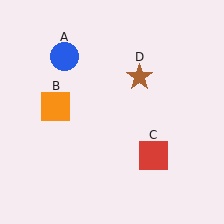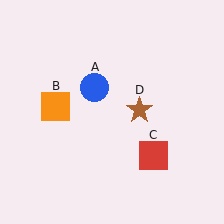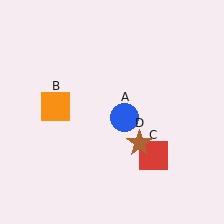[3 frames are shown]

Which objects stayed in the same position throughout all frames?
Orange square (object B) and red square (object C) remained stationary.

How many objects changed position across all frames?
2 objects changed position: blue circle (object A), brown star (object D).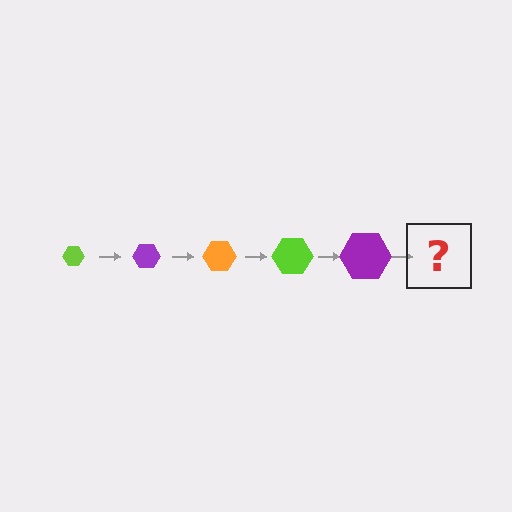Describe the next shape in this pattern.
It should be an orange hexagon, larger than the previous one.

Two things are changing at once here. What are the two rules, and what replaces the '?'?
The two rules are that the hexagon grows larger each step and the color cycles through lime, purple, and orange. The '?' should be an orange hexagon, larger than the previous one.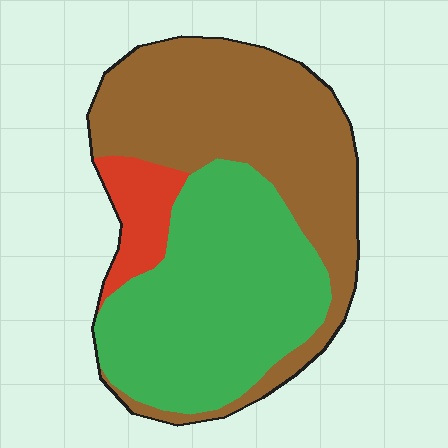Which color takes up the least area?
Red, at roughly 10%.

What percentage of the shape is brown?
Brown covers around 45% of the shape.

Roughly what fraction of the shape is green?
Green covers roughly 45% of the shape.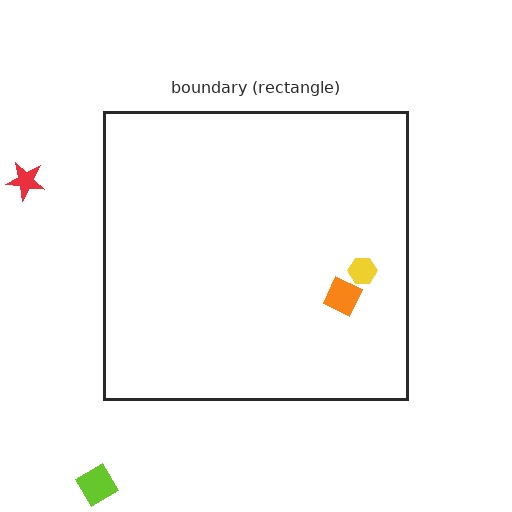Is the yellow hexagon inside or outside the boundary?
Inside.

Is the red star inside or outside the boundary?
Outside.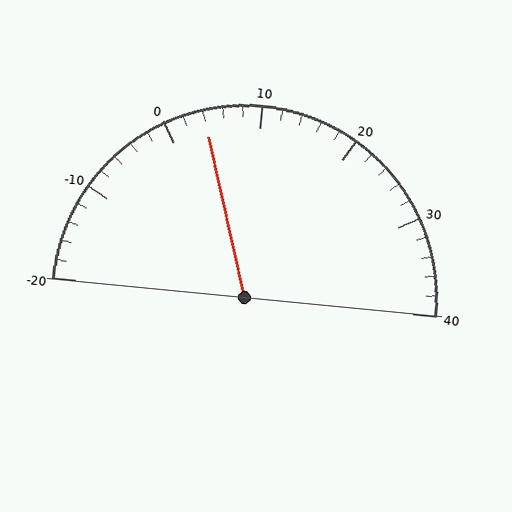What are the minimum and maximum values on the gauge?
The gauge ranges from -20 to 40.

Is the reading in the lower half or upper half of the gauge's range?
The reading is in the lower half of the range (-20 to 40).